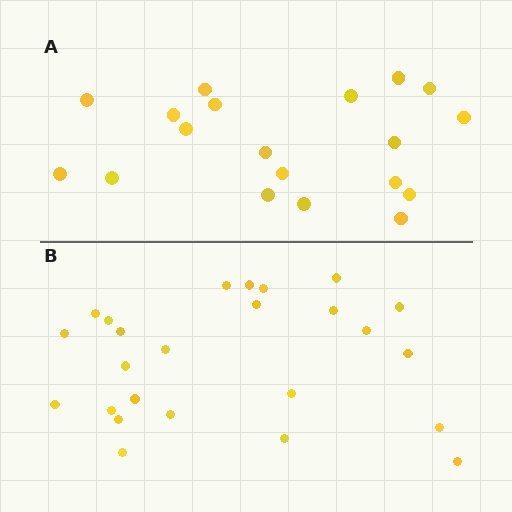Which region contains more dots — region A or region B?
Region B (the bottom region) has more dots.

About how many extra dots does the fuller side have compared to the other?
Region B has about 6 more dots than region A.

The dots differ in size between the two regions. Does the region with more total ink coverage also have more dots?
No. Region A has more total ink coverage because its dots are larger, but region B actually contains more individual dots. Total area can be misleading — the number of items is what matters here.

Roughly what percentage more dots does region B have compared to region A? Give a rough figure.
About 30% more.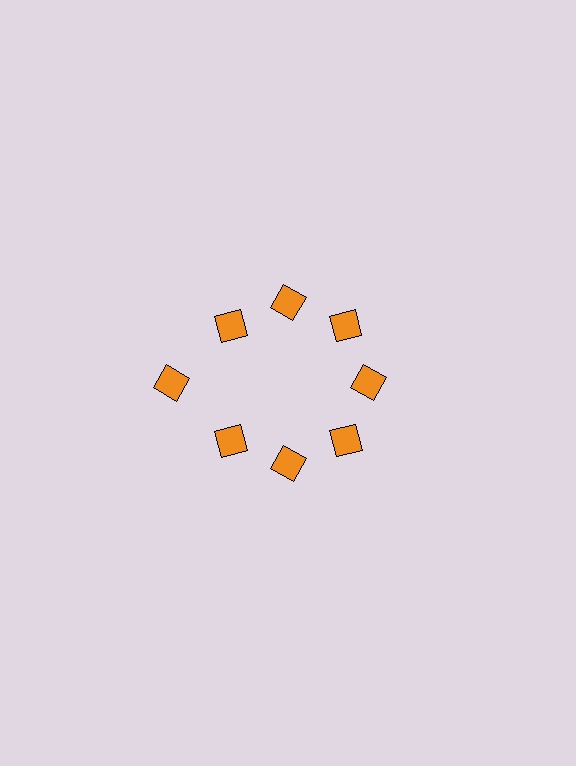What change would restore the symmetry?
The symmetry would be restored by moving it inward, back onto the ring so that all 8 diamonds sit at equal angles and equal distance from the center.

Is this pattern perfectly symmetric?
No. The 8 orange diamonds are arranged in a ring, but one element near the 9 o'clock position is pushed outward from the center, breaking the 8-fold rotational symmetry.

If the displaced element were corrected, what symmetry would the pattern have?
It would have 8-fold rotational symmetry — the pattern would map onto itself every 45 degrees.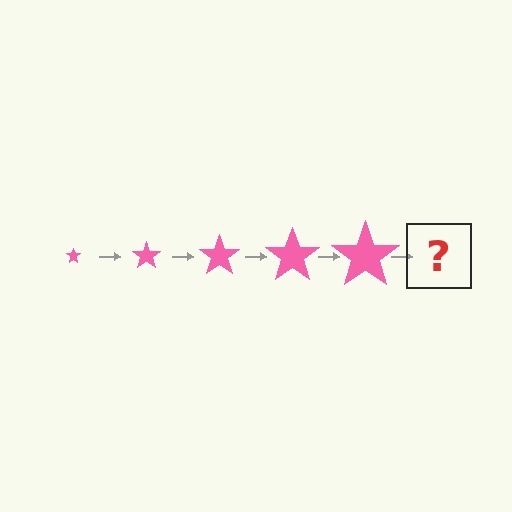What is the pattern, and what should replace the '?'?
The pattern is that the star gets progressively larger each step. The '?' should be a pink star, larger than the previous one.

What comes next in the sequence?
The next element should be a pink star, larger than the previous one.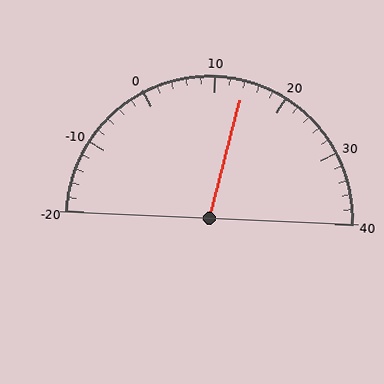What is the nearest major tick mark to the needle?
The nearest major tick mark is 10.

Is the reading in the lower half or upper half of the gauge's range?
The reading is in the upper half of the range (-20 to 40).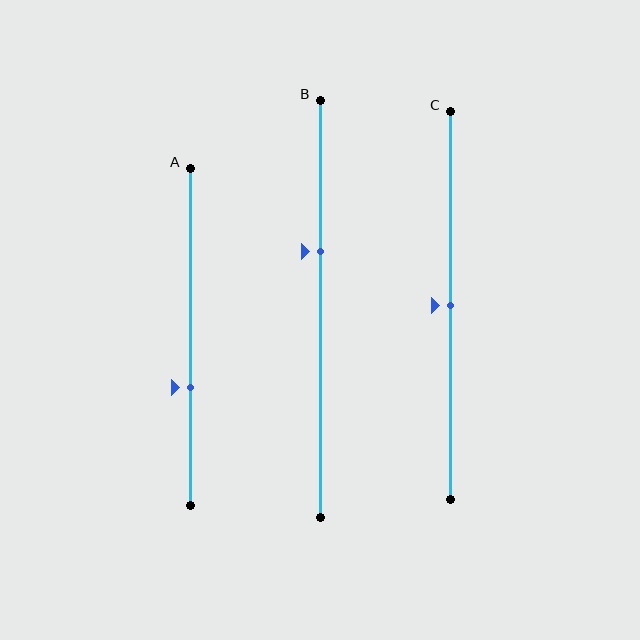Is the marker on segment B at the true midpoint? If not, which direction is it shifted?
No, the marker on segment B is shifted upward by about 14% of the segment length.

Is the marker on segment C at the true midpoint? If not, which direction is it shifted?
Yes, the marker on segment C is at the true midpoint.